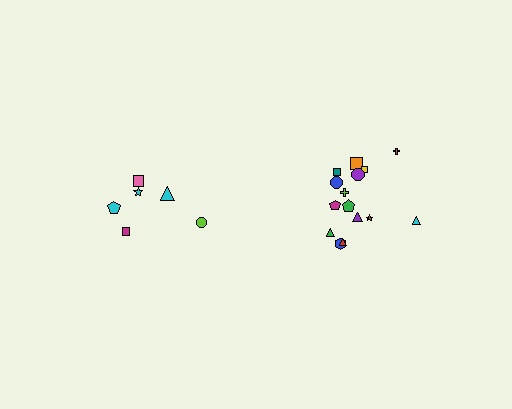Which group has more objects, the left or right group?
The right group.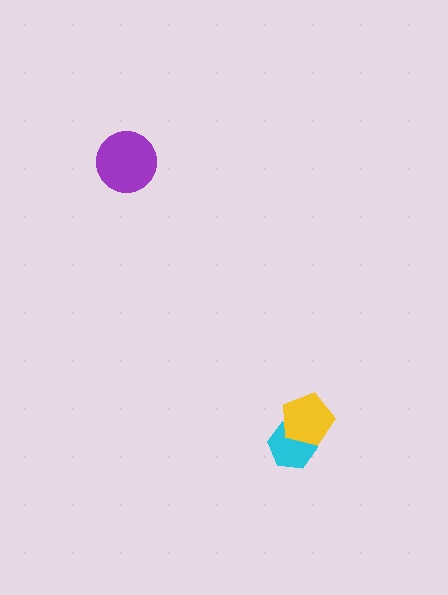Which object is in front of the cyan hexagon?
The yellow pentagon is in front of the cyan hexagon.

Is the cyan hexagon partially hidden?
Yes, it is partially covered by another shape.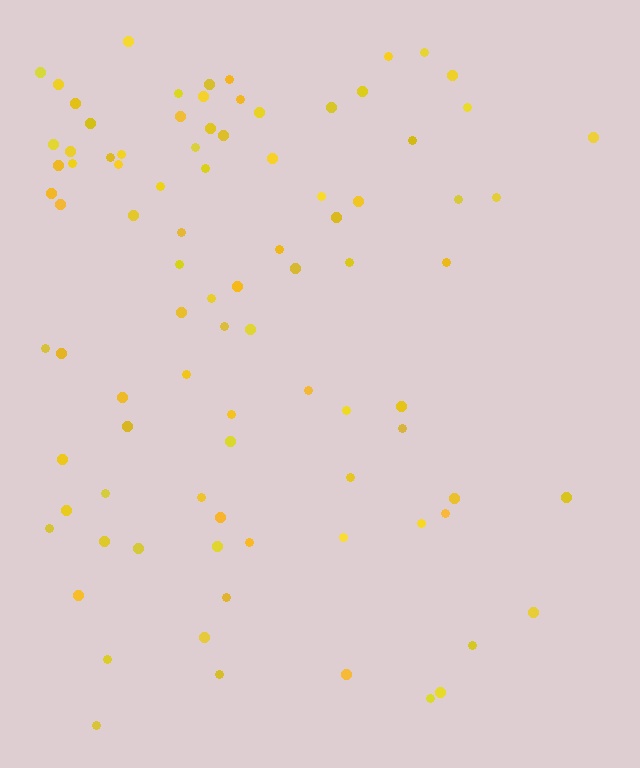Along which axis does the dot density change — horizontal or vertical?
Horizontal.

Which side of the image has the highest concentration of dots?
The left.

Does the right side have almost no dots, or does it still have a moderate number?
Still a moderate number, just noticeably fewer than the left.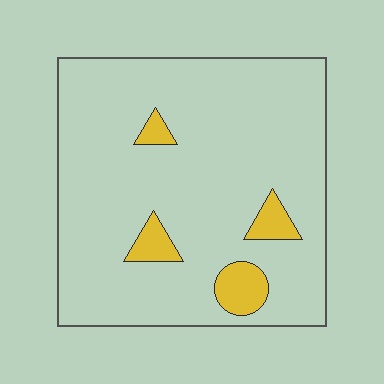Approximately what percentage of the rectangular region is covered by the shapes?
Approximately 10%.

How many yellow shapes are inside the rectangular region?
4.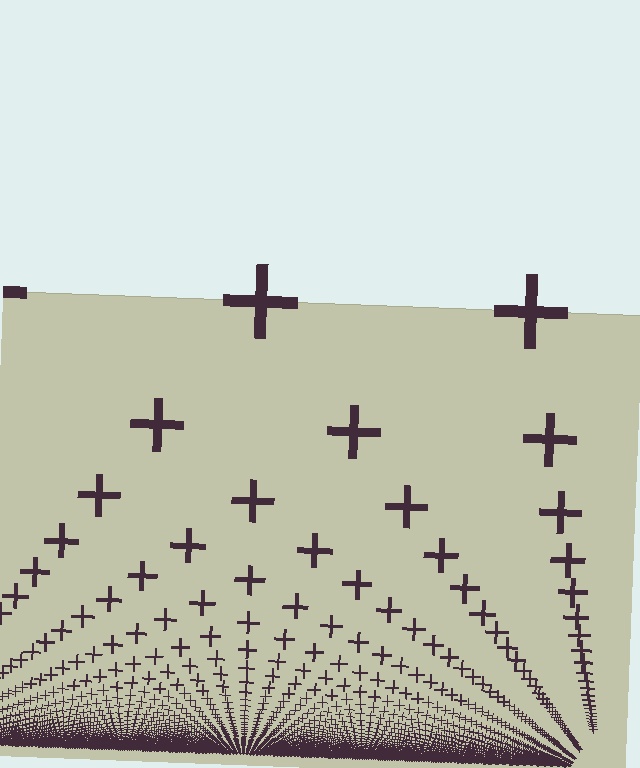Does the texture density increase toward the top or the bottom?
Density increases toward the bottom.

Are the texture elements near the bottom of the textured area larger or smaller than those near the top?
Smaller. The gradient is inverted — elements near the bottom are smaller and denser.